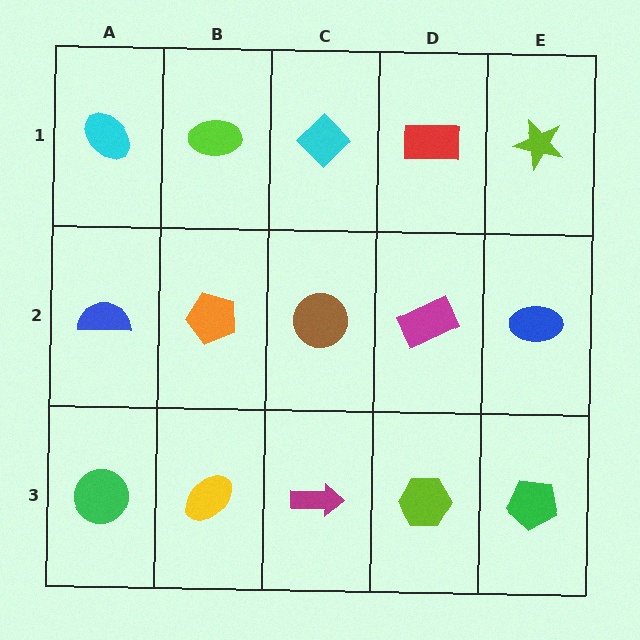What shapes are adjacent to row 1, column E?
A blue ellipse (row 2, column E), a red rectangle (row 1, column D).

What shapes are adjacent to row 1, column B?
An orange pentagon (row 2, column B), a cyan ellipse (row 1, column A), a cyan diamond (row 1, column C).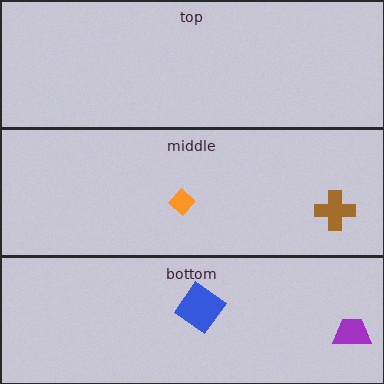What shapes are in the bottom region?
The purple trapezoid, the blue diamond.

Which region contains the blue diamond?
The bottom region.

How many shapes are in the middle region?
2.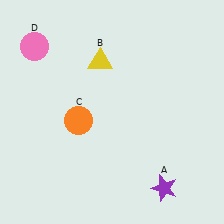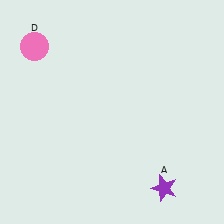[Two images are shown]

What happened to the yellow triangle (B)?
The yellow triangle (B) was removed in Image 2. It was in the top-left area of Image 1.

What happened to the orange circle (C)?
The orange circle (C) was removed in Image 2. It was in the bottom-left area of Image 1.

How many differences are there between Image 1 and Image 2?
There are 2 differences between the two images.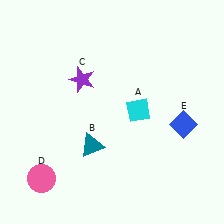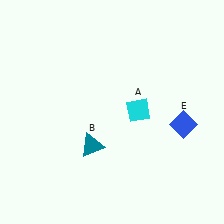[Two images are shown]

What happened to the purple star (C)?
The purple star (C) was removed in Image 2. It was in the top-left area of Image 1.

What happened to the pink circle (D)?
The pink circle (D) was removed in Image 2. It was in the bottom-left area of Image 1.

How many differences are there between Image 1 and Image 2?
There are 2 differences between the two images.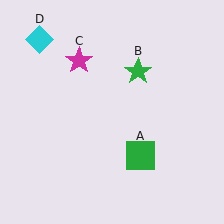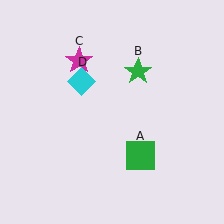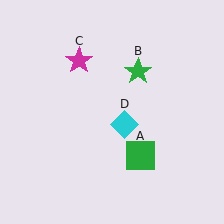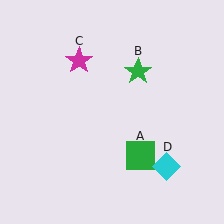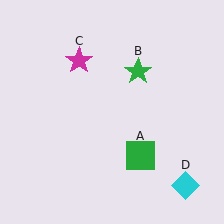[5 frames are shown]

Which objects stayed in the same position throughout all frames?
Green square (object A) and green star (object B) and magenta star (object C) remained stationary.